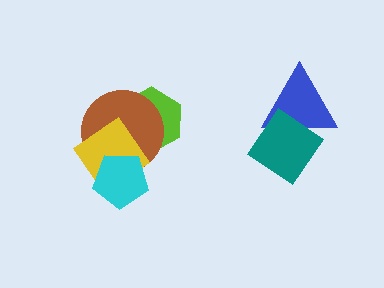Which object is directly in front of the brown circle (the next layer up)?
The yellow diamond is directly in front of the brown circle.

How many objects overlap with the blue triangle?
1 object overlaps with the blue triangle.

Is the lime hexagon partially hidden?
Yes, it is partially covered by another shape.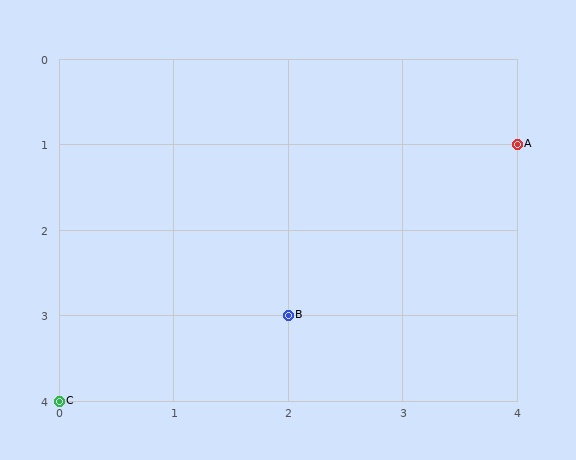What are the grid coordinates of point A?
Point A is at grid coordinates (4, 1).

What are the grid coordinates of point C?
Point C is at grid coordinates (0, 4).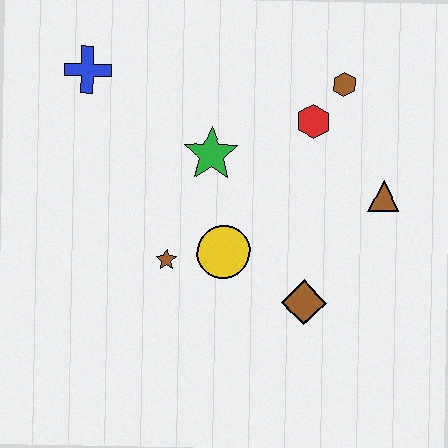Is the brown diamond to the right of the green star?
Yes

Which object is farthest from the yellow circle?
The blue cross is farthest from the yellow circle.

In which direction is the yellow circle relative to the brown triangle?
The yellow circle is to the left of the brown triangle.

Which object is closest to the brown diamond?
The yellow circle is closest to the brown diamond.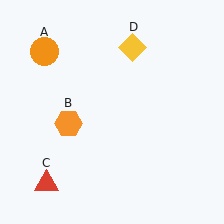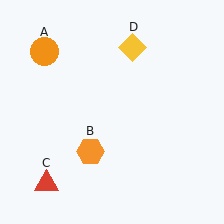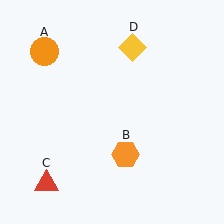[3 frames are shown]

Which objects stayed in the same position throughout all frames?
Orange circle (object A) and red triangle (object C) and yellow diamond (object D) remained stationary.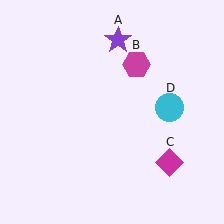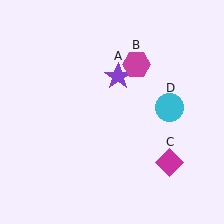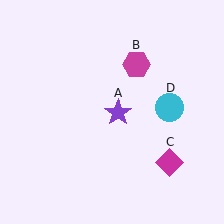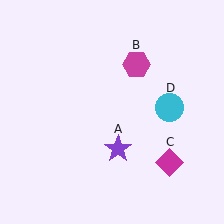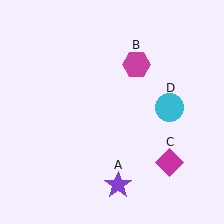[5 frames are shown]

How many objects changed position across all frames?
1 object changed position: purple star (object A).